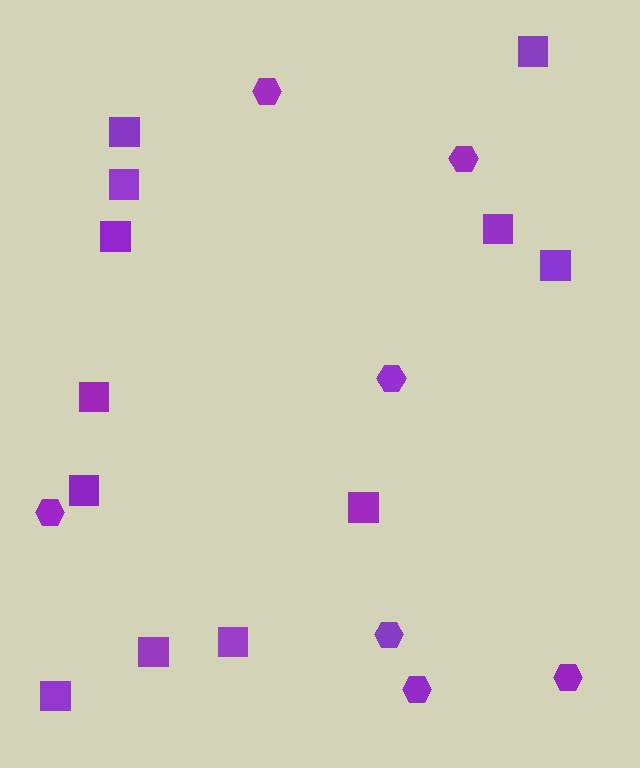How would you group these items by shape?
There are 2 groups: one group of squares (12) and one group of hexagons (7).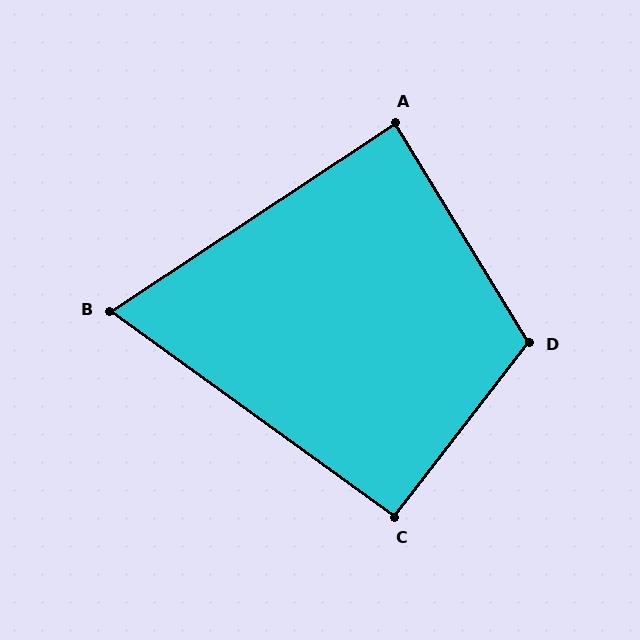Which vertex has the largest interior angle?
D, at approximately 111 degrees.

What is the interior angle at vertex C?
Approximately 92 degrees (approximately right).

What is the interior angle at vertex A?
Approximately 88 degrees (approximately right).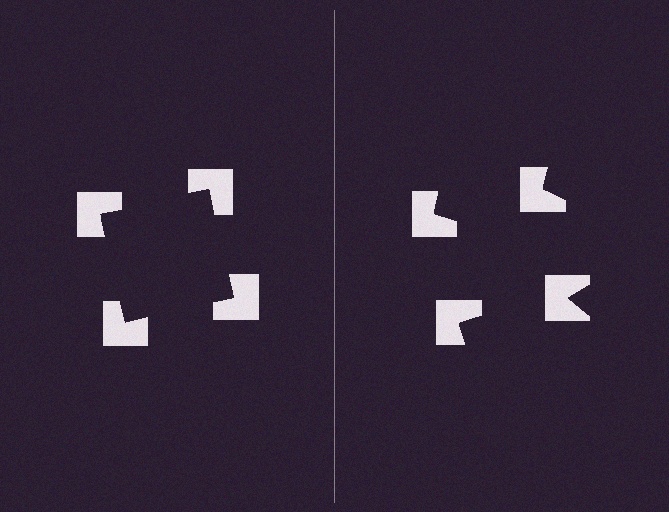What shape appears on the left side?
An illusory square.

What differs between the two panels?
The notched squares are positioned identically on both sides; only the wedge orientations differ. On the left they align to a square; on the right they are misaligned.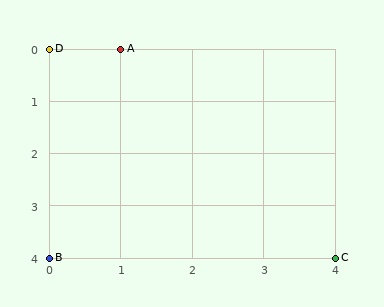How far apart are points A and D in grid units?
Points A and D are 1 column apart.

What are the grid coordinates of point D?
Point D is at grid coordinates (0, 0).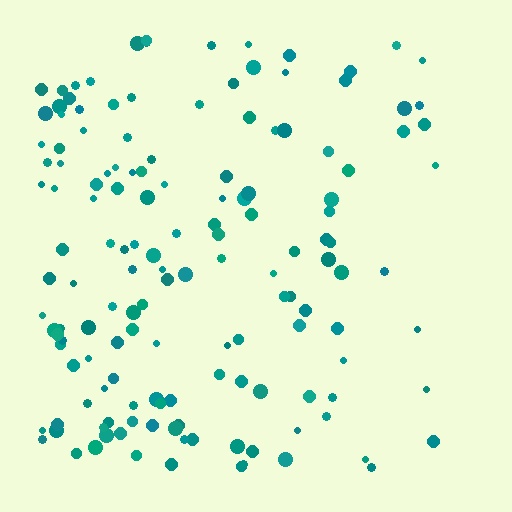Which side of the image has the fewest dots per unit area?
The right.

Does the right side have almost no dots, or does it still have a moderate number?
Still a moderate number, just noticeably fewer than the left.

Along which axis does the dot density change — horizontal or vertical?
Horizontal.